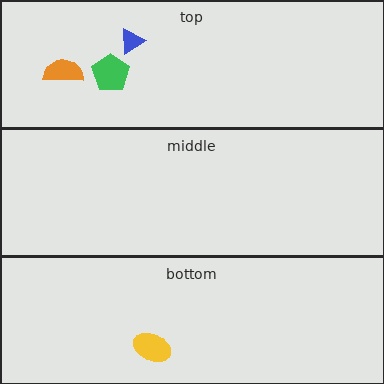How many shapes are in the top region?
3.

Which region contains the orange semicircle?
The top region.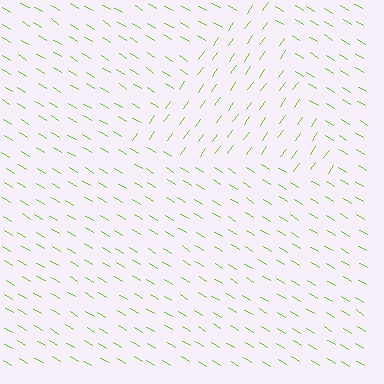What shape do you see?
I see a triangle.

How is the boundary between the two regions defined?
The boundary is defined purely by a change in line orientation (approximately 85 degrees difference). All lines are the same color and thickness.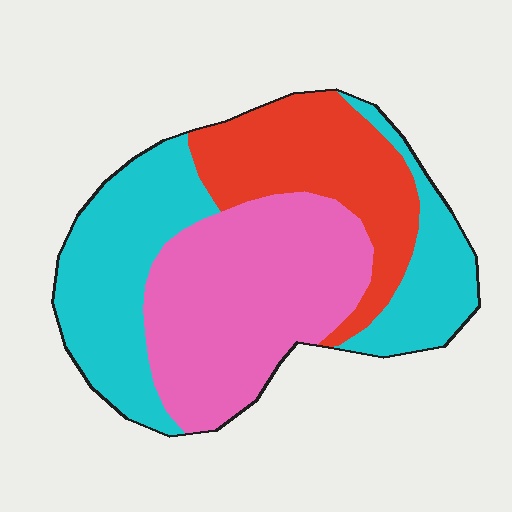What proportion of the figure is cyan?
Cyan takes up about three eighths (3/8) of the figure.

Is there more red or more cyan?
Cyan.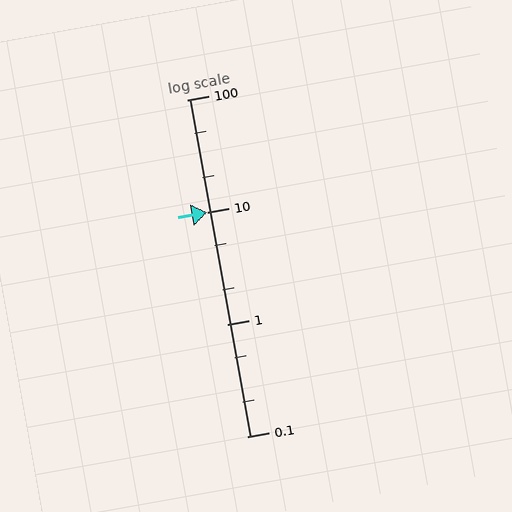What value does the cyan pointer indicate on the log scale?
The pointer indicates approximately 10.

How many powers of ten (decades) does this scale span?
The scale spans 3 decades, from 0.1 to 100.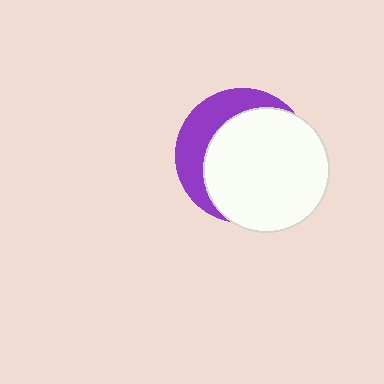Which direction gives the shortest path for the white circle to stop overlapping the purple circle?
Moving toward the lower-right gives the shortest separation.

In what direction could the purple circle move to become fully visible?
The purple circle could move toward the upper-left. That would shift it out from behind the white circle entirely.